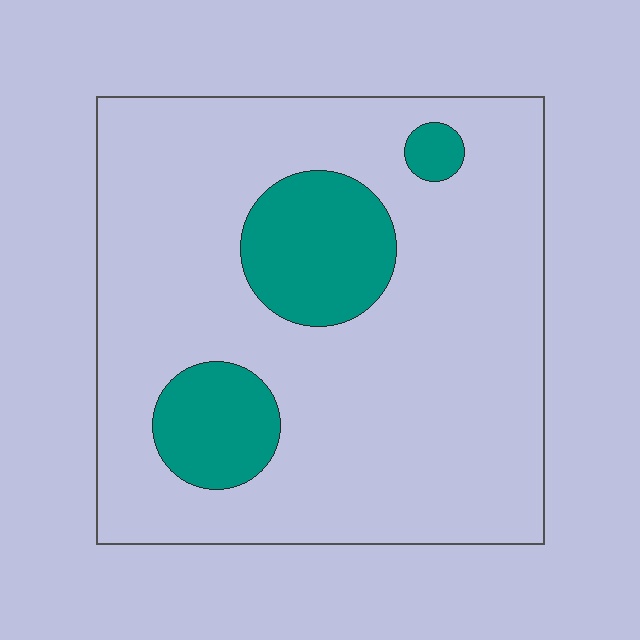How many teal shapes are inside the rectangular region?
3.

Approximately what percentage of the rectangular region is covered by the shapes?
Approximately 15%.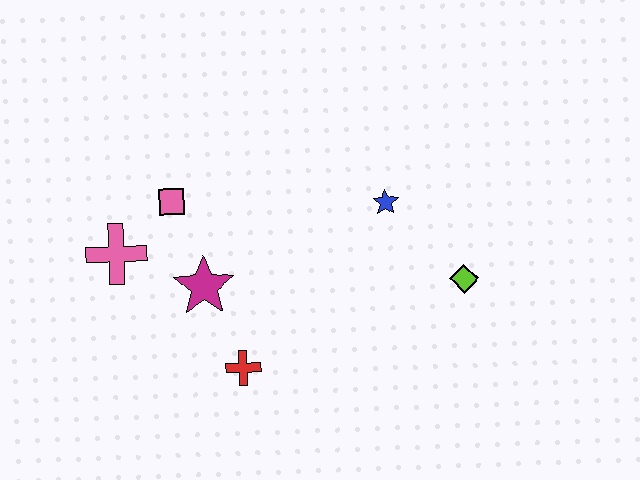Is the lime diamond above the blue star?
No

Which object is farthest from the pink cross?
The lime diamond is farthest from the pink cross.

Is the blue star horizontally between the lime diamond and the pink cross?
Yes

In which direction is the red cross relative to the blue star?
The red cross is below the blue star.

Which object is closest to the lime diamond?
The blue star is closest to the lime diamond.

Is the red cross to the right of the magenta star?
Yes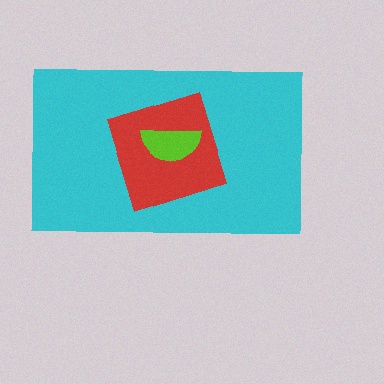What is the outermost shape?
The cyan rectangle.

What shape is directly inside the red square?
The lime semicircle.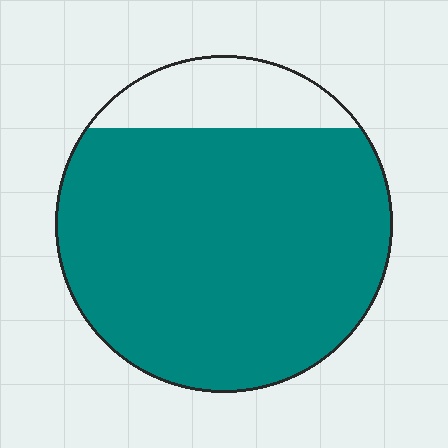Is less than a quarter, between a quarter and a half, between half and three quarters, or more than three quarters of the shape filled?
More than three quarters.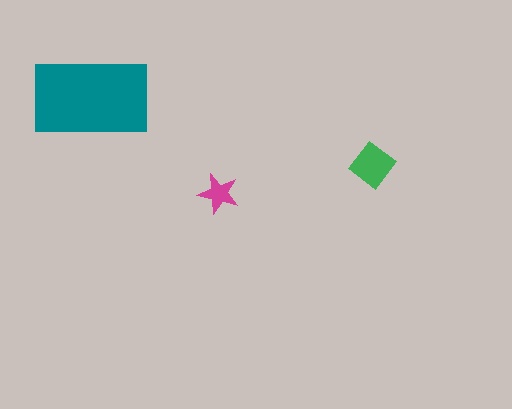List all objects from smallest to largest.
The magenta star, the green diamond, the teal rectangle.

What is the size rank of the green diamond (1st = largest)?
2nd.